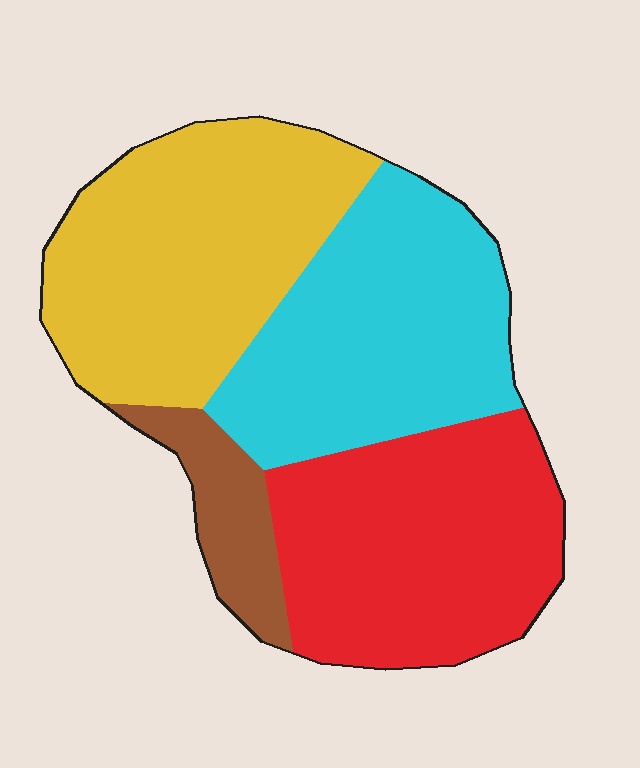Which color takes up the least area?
Brown, at roughly 10%.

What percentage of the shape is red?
Red covers 30% of the shape.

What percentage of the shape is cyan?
Cyan covers roughly 30% of the shape.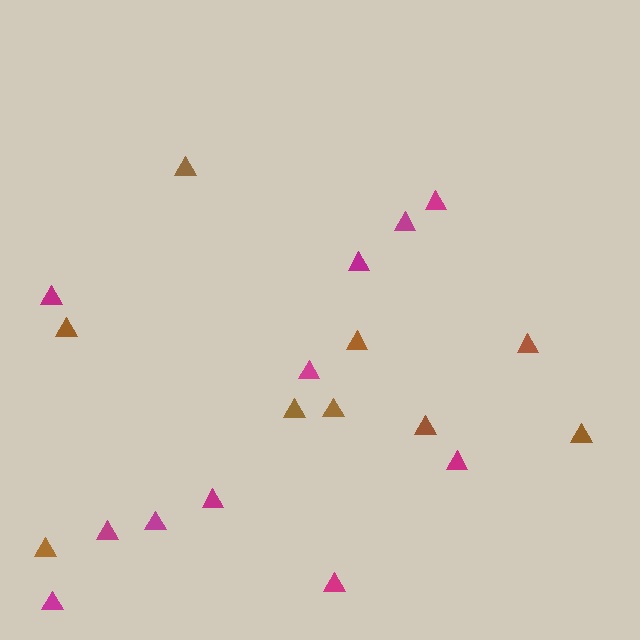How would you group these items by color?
There are 2 groups: one group of brown triangles (9) and one group of magenta triangles (11).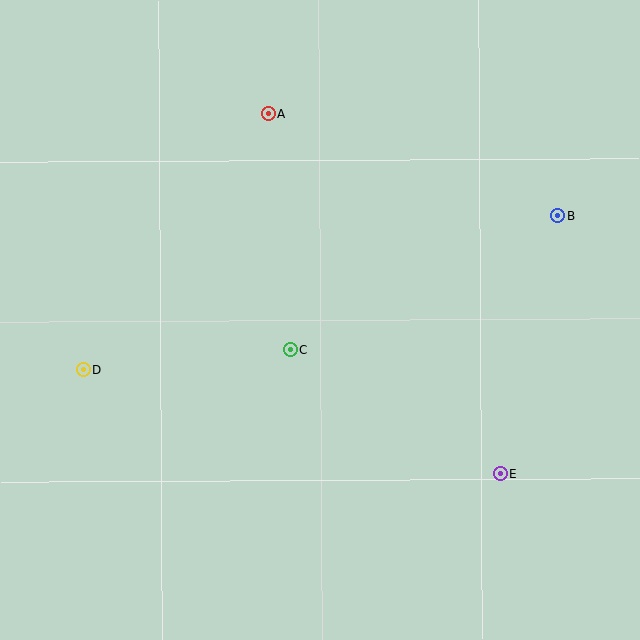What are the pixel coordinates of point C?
Point C is at (290, 350).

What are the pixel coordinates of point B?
Point B is at (558, 216).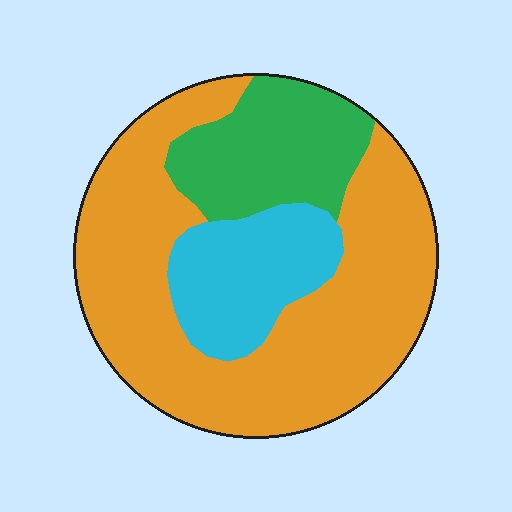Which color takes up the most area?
Orange, at roughly 60%.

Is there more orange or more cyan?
Orange.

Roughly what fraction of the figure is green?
Green takes up about one fifth (1/5) of the figure.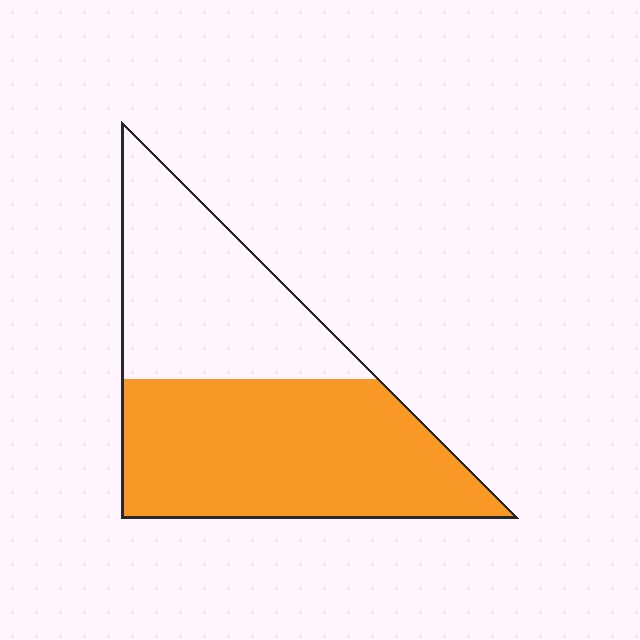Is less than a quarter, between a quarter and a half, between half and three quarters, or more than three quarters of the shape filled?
Between half and three quarters.